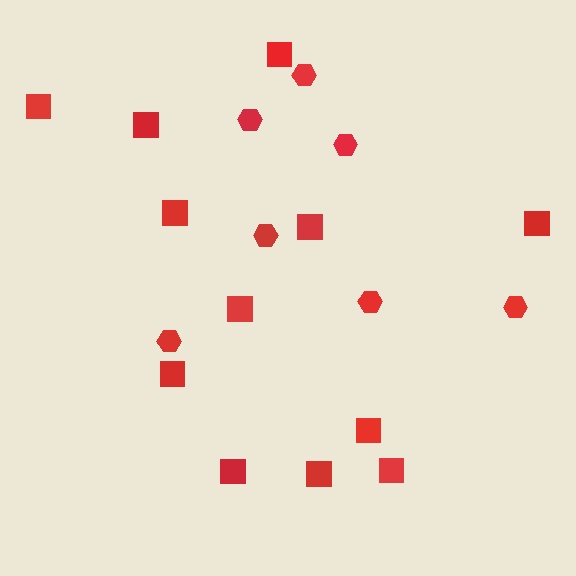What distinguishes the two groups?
There are 2 groups: one group of squares (12) and one group of hexagons (7).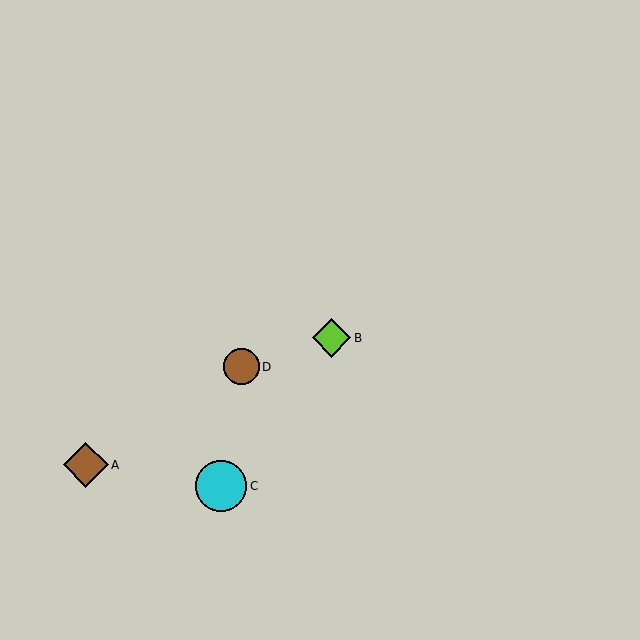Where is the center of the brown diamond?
The center of the brown diamond is at (86, 465).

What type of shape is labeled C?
Shape C is a cyan circle.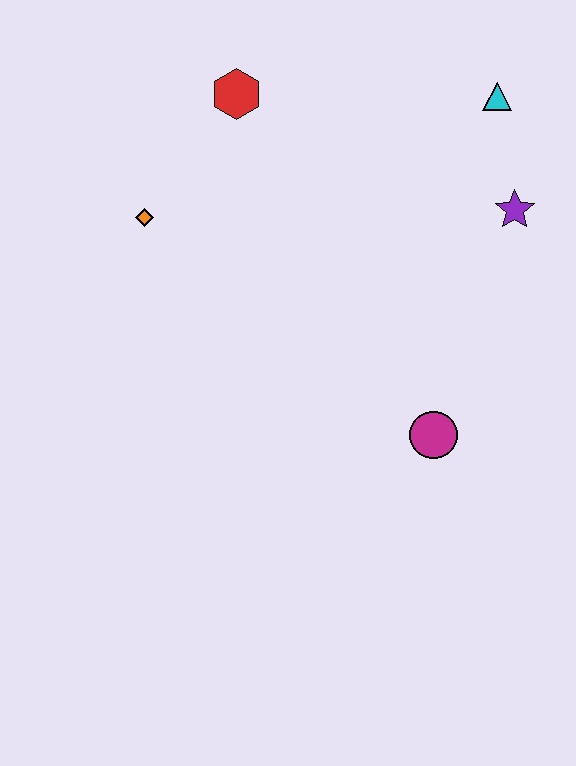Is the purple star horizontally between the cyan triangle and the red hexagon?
No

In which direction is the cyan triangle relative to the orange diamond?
The cyan triangle is to the right of the orange diamond.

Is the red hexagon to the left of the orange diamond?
No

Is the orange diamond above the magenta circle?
Yes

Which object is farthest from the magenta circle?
The red hexagon is farthest from the magenta circle.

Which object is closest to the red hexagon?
The orange diamond is closest to the red hexagon.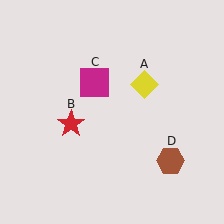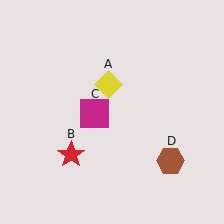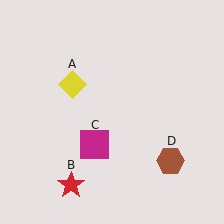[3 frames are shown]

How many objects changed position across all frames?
3 objects changed position: yellow diamond (object A), red star (object B), magenta square (object C).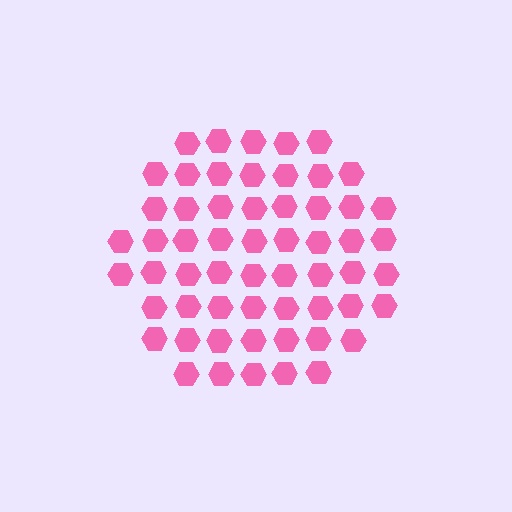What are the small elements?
The small elements are hexagons.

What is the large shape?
The large shape is a hexagon.